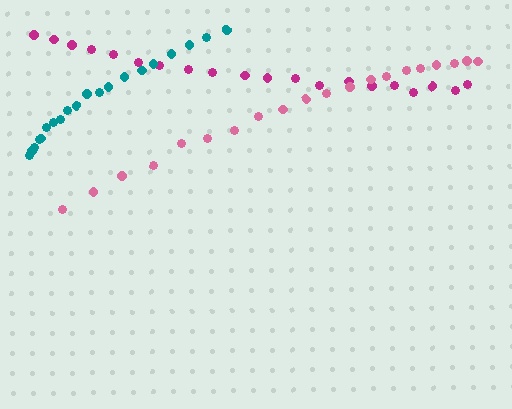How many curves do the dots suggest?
There are 3 distinct paths.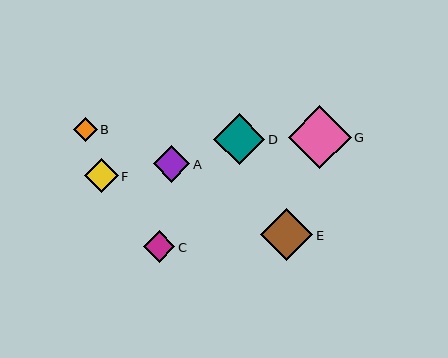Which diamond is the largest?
Diamond G is the largest with a size of approximately 63 pixels.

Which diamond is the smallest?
Diamond B is the smallest with a size of approximately 24 pixels.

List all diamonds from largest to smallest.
From largest to smallest: G, E, D, A, F, C, B.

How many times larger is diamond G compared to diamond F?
Diamond G is approximately 1.9 times the size of diamond F.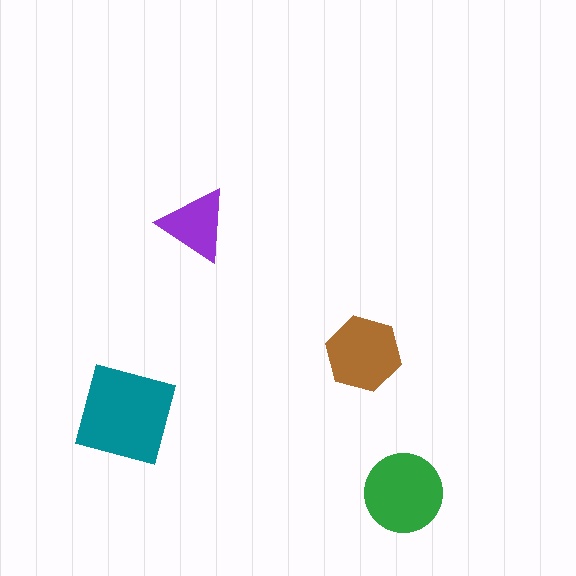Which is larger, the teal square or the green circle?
The teal square.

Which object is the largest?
The teal square.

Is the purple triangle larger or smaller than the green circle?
Smaller.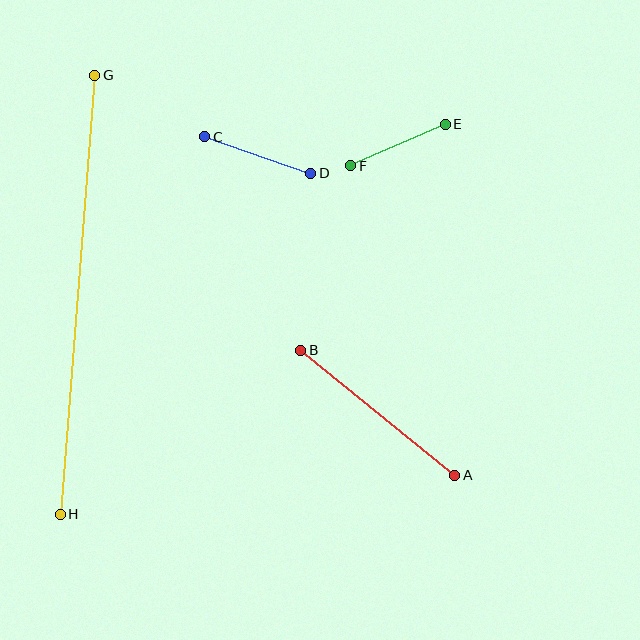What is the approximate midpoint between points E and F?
The midpoint is at approximately (398, 145) pixels.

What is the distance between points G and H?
The distance is approximately 440 pixels.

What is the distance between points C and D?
The distance is approximately 112 pixels.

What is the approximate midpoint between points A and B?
The midpoint is at approximately (378, 413) pixels.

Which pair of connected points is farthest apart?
Points G and H are farthest apart.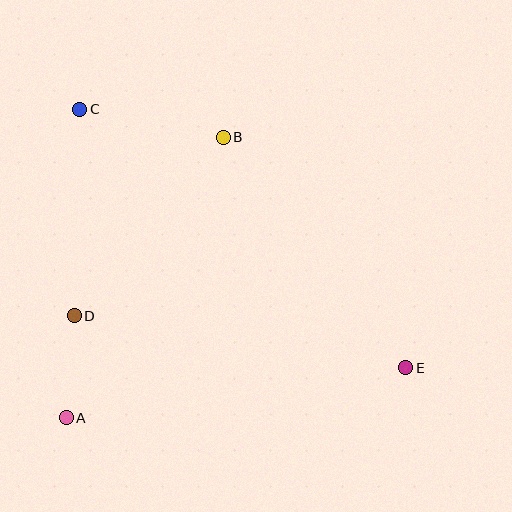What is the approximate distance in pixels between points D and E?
The distance between D and E is approximately 335 pixels.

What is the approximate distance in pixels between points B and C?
The distance between B and C is approximately 146 pixels.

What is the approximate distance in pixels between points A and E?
The distance between A and E is approximately 343 pixels.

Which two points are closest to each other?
Points A and D are closest to each other.